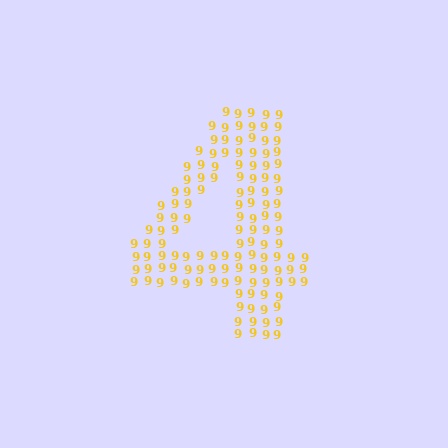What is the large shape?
The large shape is the digit 4.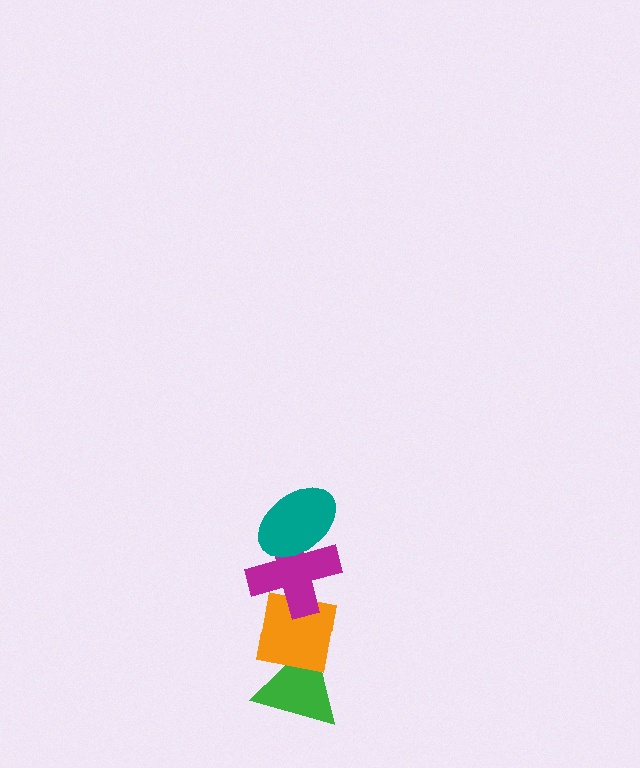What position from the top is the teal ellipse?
The teal ellipse is 1st from the top.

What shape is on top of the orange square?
The magenta cross is on top of the orange square.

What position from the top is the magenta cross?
The magenta cross is 2nd from the top.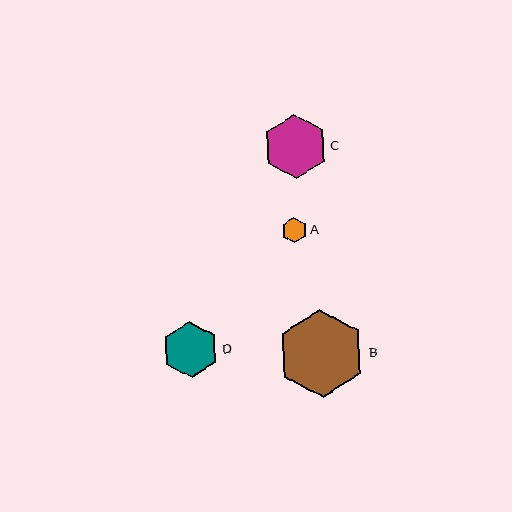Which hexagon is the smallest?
Hexagon A is the smallest with a size of approximately 25 pixels.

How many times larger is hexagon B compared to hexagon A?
Hexagon B is approximately 3.5 times the size of hexagon A.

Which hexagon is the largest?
Hexagon B is the largest with a size of approximately 88 pixels.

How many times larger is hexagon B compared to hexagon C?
Hexagon B is approximately 1.4 times the size of hexagon C.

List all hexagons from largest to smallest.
From largest to smallest: B, C, D, A.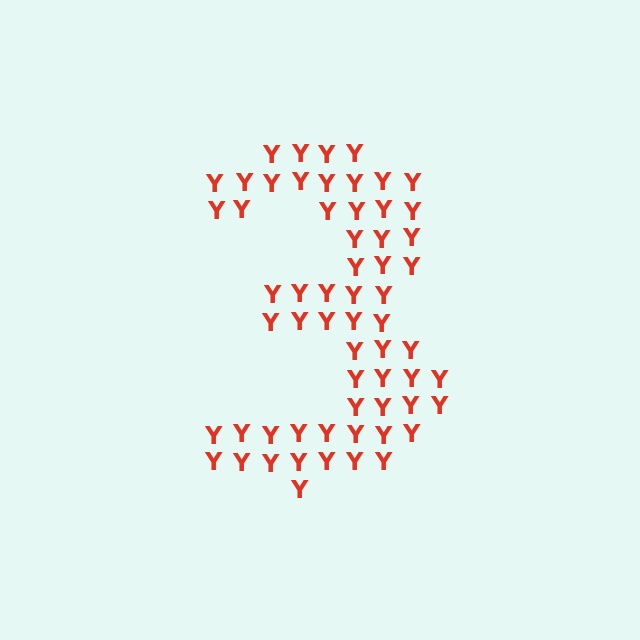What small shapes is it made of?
It is made of small letter Y's.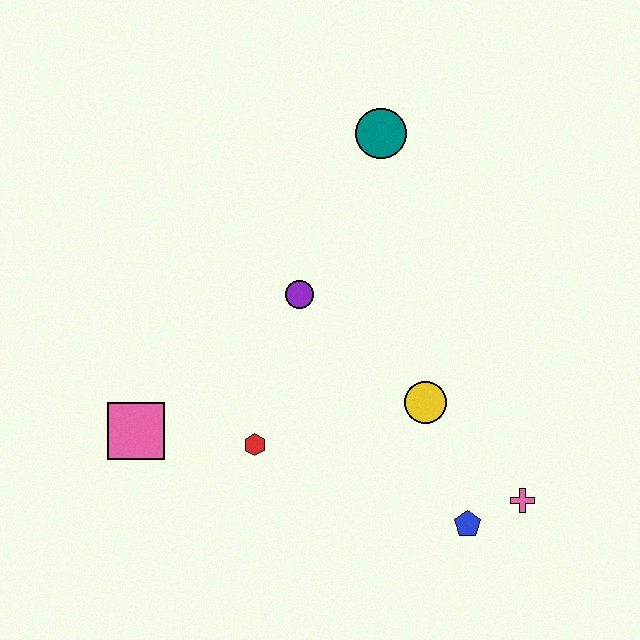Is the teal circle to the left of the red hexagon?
No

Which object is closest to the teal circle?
The purple circle is closest to the teal circle.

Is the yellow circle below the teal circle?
Yes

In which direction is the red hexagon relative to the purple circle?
The red hexagon is below the purple circle.